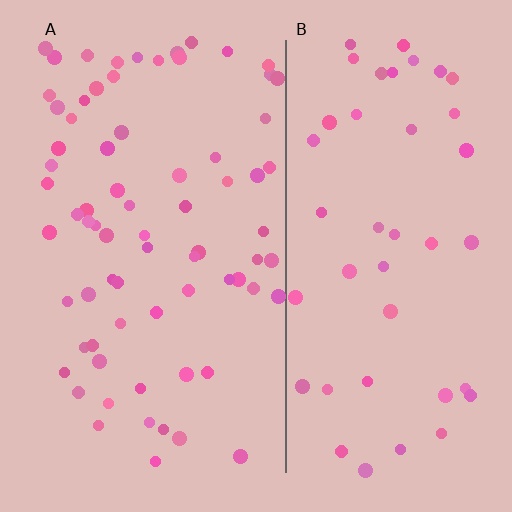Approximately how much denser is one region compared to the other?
Approximately 1.6× — region A over region B.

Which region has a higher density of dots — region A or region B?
A (the left).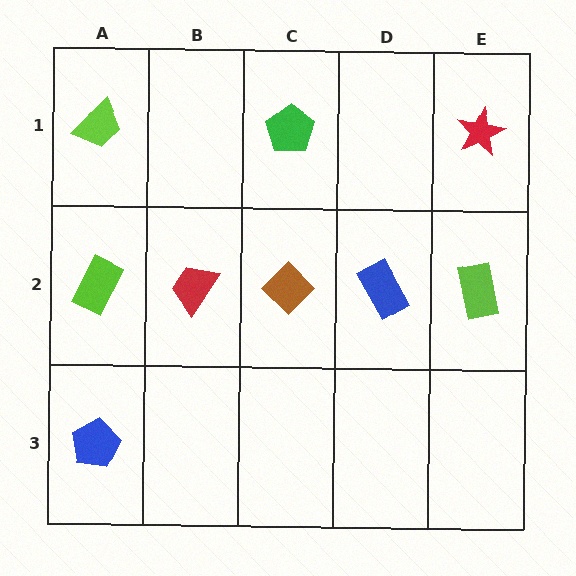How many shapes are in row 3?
1 shape.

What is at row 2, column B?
A red trapezoid.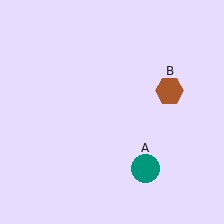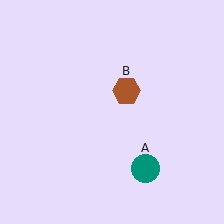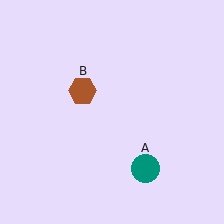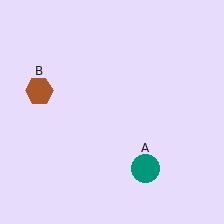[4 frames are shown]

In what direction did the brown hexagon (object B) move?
The brown hexagon (object B) moved left.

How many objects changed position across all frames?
1 object changed position: brown hexagon (object B).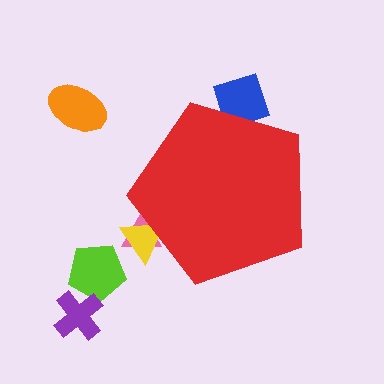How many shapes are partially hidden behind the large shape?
3 shapes are partially hidden.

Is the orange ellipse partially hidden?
No, the orange ellipse is fully visible.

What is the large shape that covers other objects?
A red pentagon.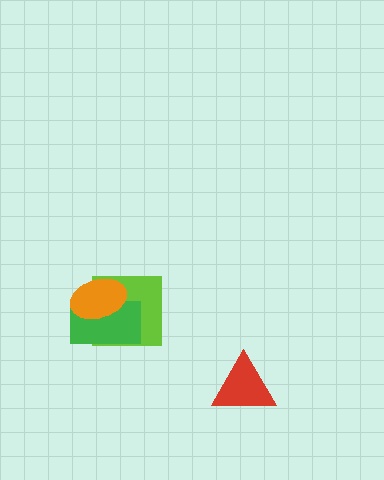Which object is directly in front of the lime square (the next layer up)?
The green rectangle is directly in front of the lime square.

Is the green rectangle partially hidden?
Yes, it is partially covered by another shape.